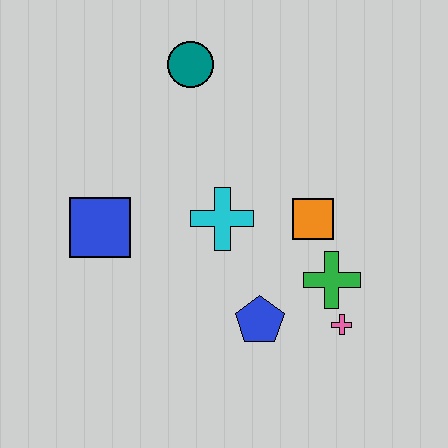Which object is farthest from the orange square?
The blue square is farthest from the orange square.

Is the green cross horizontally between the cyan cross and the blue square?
No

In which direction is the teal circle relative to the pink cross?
The teal circle is above the pink cross.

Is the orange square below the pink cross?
No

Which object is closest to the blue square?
The cyan cross is closest to the blue square.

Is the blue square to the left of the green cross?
Yes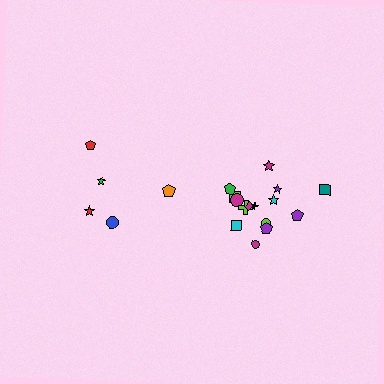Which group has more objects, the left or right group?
The right group.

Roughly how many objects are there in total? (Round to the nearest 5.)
Roughly 20 objects in total.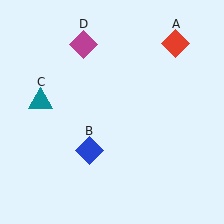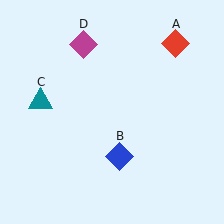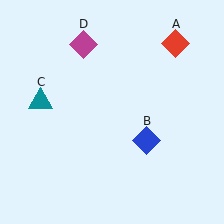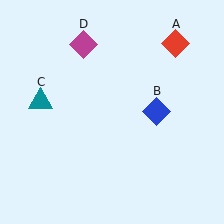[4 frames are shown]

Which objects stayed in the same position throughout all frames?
Red diamond (object A) and teal triangle (object C) and magenta diamond (object D) remained stationary.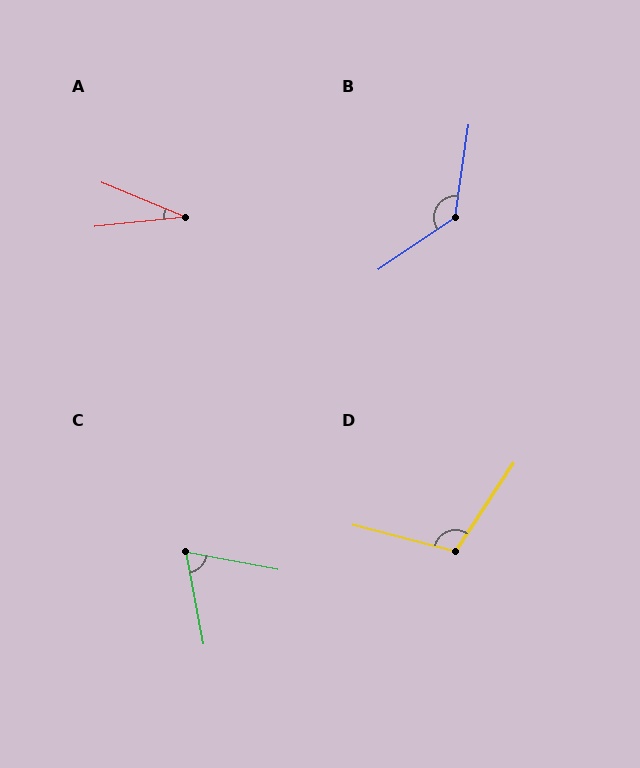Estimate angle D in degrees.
Approximately 109 degrees.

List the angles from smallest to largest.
A (28°), C (69°), D (109°), B (133°).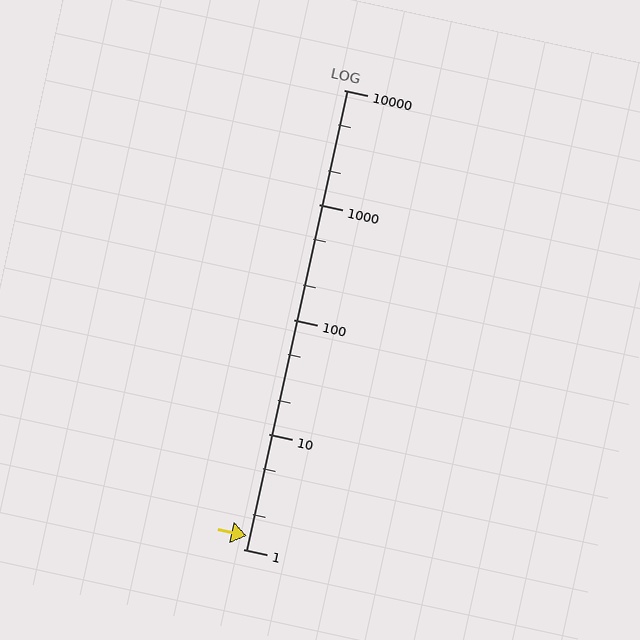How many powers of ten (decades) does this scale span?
The scale spans 4 decades, from 1 to 10000.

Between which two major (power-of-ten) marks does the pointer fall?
The pointer is between 1 and 10.